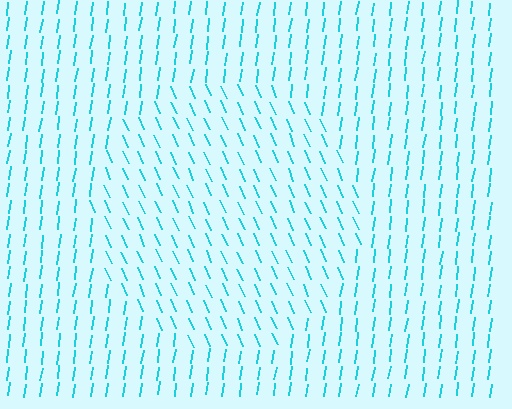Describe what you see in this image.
The image is filled with small cyan line segments. A circle region in the image has lines oriented differently from the surrounding lines, creating a visible texture boundary.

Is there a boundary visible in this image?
Yes, there is a texture boundary formed by a change in line orientation.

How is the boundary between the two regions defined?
The boundary is defined purely by a change in line orientation (approximately 32 degrees difference). All lines are the same color and thickness.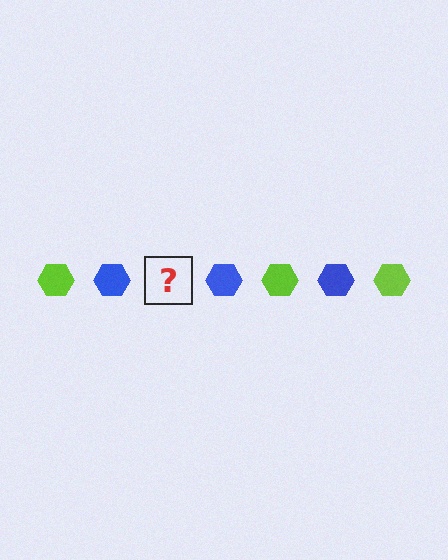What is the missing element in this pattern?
The missing element is a lime hexagon.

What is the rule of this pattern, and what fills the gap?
The rule is that the pattern cycles through lime, blue hexagons. The gap should be filled with a lime hexagon.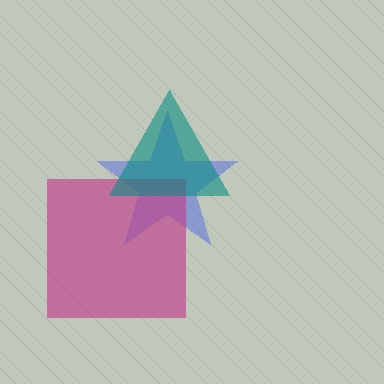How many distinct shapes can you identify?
There are 3 distinct shapes: a blue star, a magenta square, a teal triangle.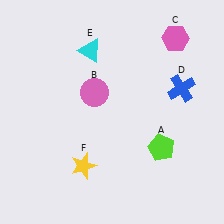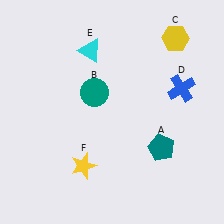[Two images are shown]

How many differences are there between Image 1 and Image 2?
There are 3 differences between the two images.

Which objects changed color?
A changed from lime to teal. B changed from pink to teal. C changed from pink to yellow.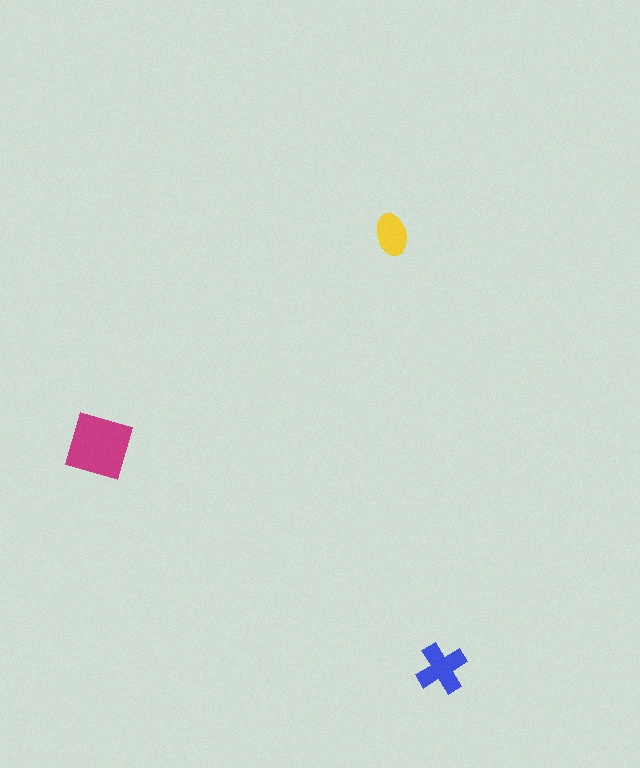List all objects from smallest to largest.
The yellow ellipse, the blue cross, the magenta square.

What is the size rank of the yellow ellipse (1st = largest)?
3rd.